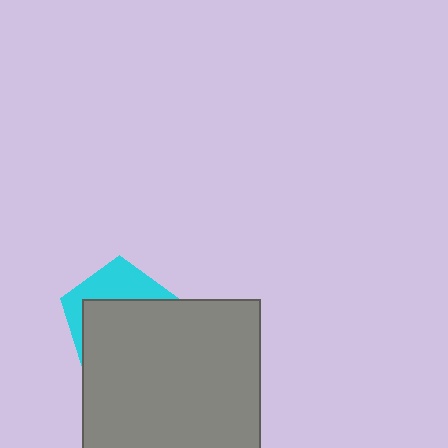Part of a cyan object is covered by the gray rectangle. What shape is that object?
It is a pentagon.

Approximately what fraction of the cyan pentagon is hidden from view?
Roughly 63% of the cyan pentagon is hidden behind the gray rectangle.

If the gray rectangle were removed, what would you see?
You would see the complete cyan pentagon.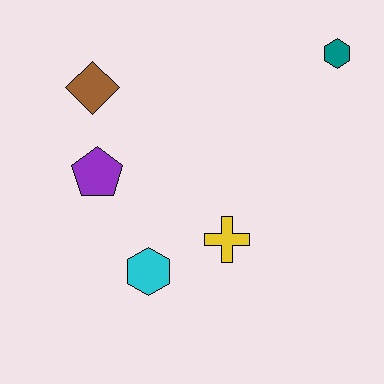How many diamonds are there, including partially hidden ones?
There is 1 diamond.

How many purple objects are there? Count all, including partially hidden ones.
There is 1 purple object.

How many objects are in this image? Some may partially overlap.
There are 5 objects.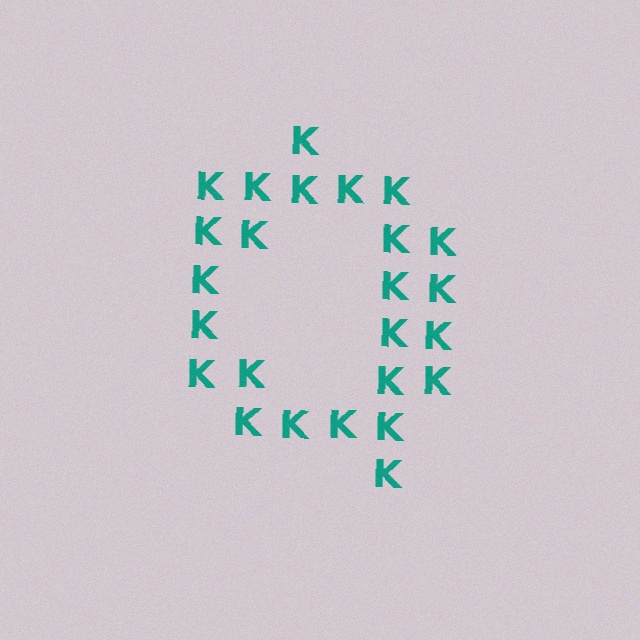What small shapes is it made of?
It is made of small letter K's.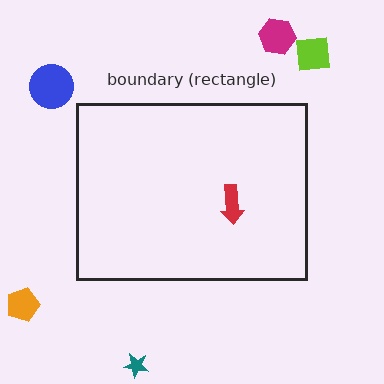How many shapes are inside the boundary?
1 inside, 5 outside.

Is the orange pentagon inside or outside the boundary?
Outside.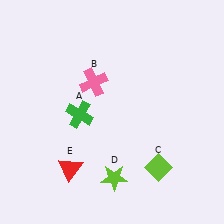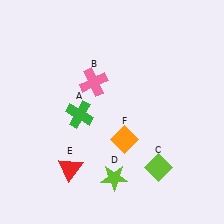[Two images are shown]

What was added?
An orange diamond (F) was added in Image 2.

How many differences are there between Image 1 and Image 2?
There is 1 difference between the two images.